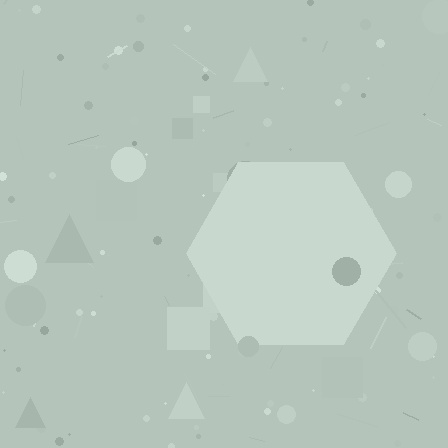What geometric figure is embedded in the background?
A hexagon is embedded in the background.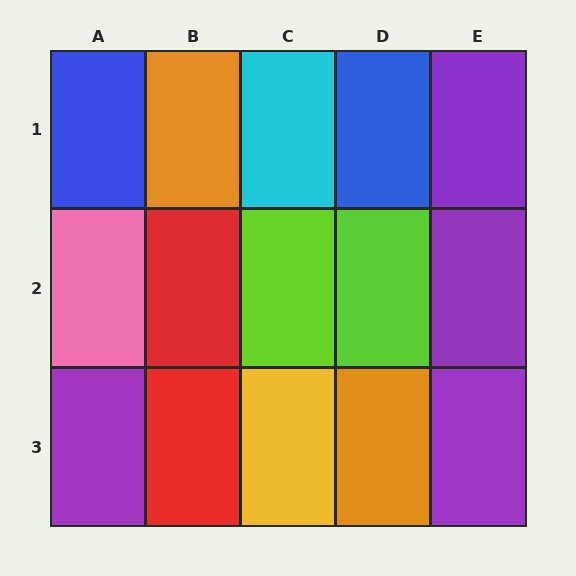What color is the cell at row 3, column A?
Purple.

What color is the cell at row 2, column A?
Pink.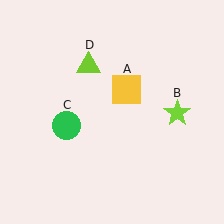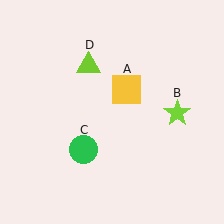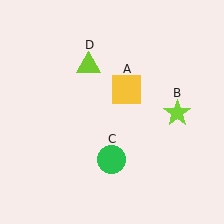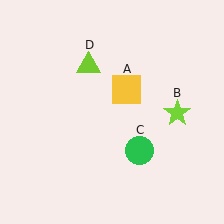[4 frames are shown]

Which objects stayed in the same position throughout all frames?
Yellow square (object A) and lime star (object B) and lime triangle (object D) remained stationary.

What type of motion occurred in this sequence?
The green circle (object C) rotated counterclockwise around the center of the scene.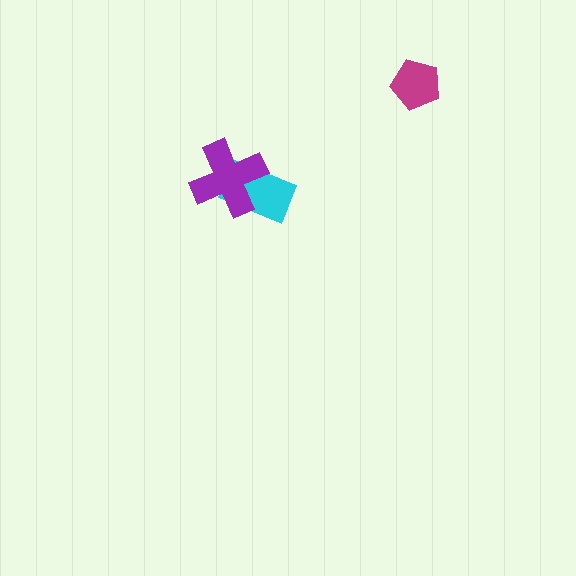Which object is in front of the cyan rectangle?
The purple cross is in front of the cyan rectangle.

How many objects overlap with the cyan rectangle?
1 object overlaps with the cyan rectangle.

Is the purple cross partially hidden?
No, no other shape covers it.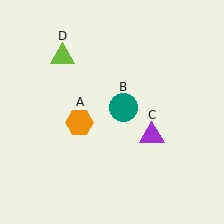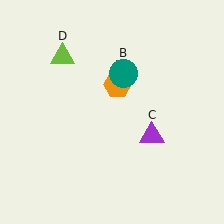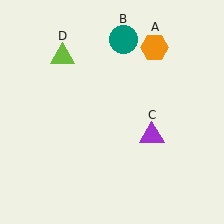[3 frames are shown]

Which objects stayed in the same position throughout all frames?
Purple triangle (object C) and lime triangle (object D) remained stationary.